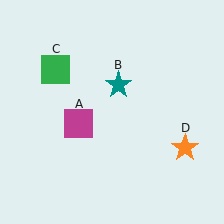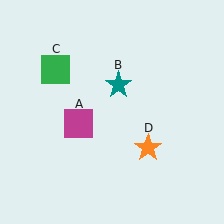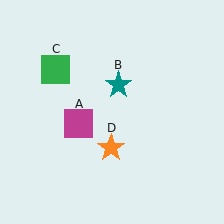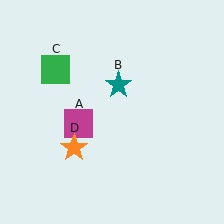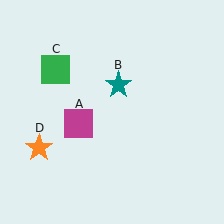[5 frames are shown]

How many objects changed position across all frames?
1 object changed position: orange star (object D).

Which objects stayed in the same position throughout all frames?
Magenta square (object A) and teal star (object B) and green square (object C) remained stationary.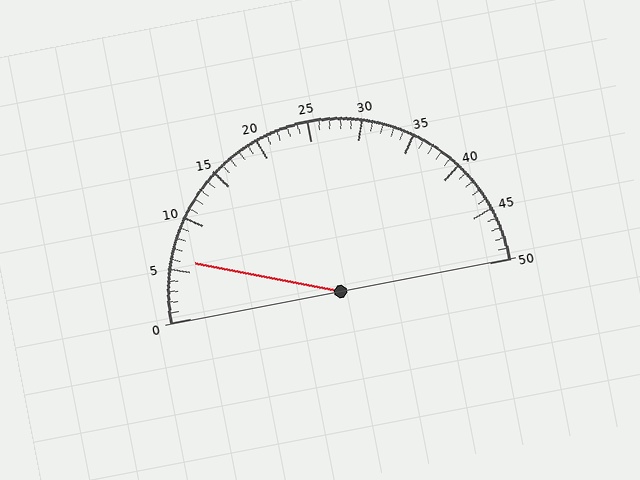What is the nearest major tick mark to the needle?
The nearest major tick mark is 5.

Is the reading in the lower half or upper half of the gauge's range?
The reading is in the lower half of the range (0 to 50).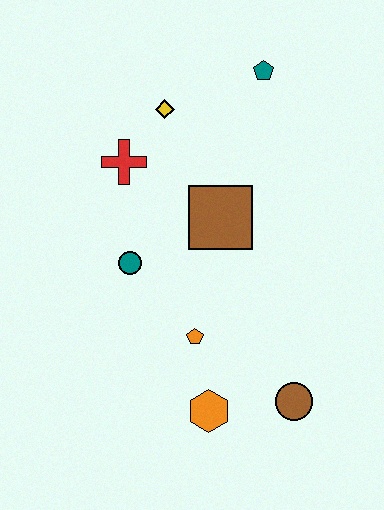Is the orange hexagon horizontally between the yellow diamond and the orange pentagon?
No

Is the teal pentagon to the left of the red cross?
No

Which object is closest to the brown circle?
The orange hexagon is closest to the brown circle.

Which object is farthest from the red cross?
The brown circle is farthest from the red cross.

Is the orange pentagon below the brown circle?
No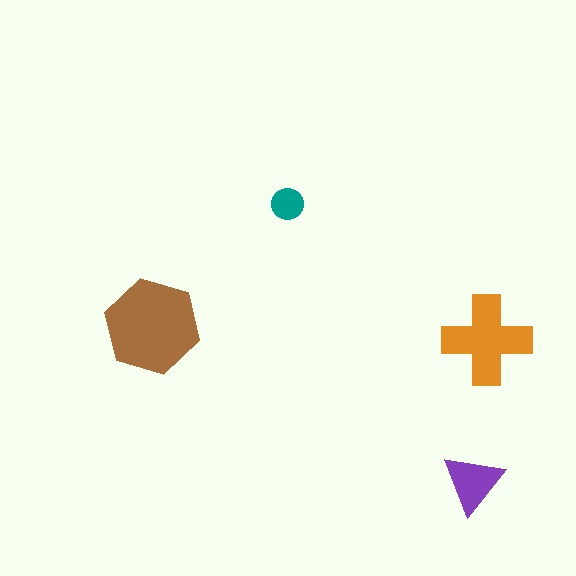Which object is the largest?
The brown hexagon.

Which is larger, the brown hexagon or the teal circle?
The brown hexagon.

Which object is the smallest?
The teal circle.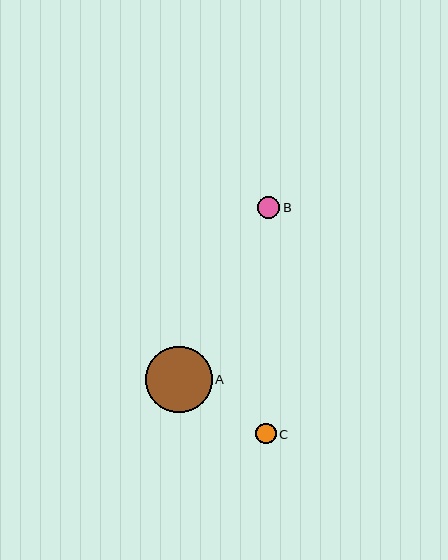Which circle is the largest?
Circle A is the largest with a size of approximately 67 pixels.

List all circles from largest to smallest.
From largest to smallest: A, B, C.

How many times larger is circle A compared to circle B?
Circle A is approximately 3.1 times the size of circle B.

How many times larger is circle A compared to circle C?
Circle A is approximately 3.3 times the size of circle C.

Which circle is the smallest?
Circle C is the smallest with a size of approximately 20 pixels.